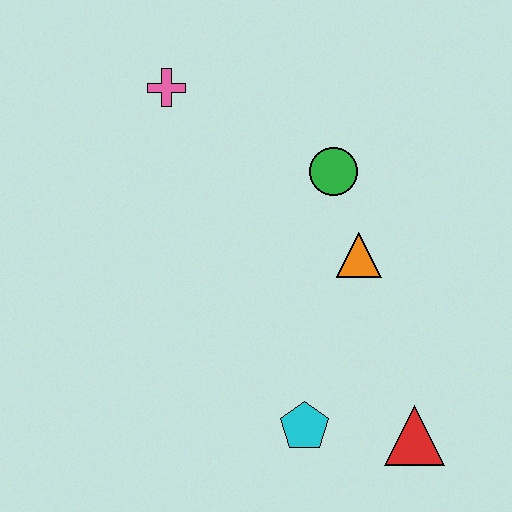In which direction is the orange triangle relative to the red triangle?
The orange triangle is above the red triangle.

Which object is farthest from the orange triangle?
The pink cross is farthest from the orange triangle.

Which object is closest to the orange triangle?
The green circle is closest to the orange triangle.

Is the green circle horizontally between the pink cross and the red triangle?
Yes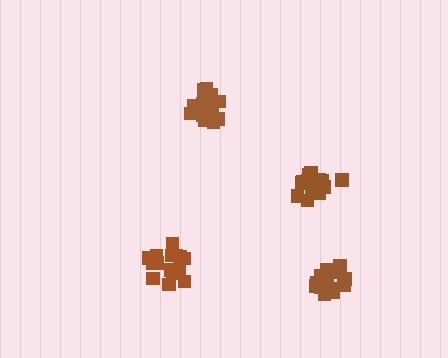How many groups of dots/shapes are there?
There are 4 groups.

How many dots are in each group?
Group 1: 17 dots, Group 2: 17 dots, Group 3: 15 dots, Group 4: 18 dots (67 total).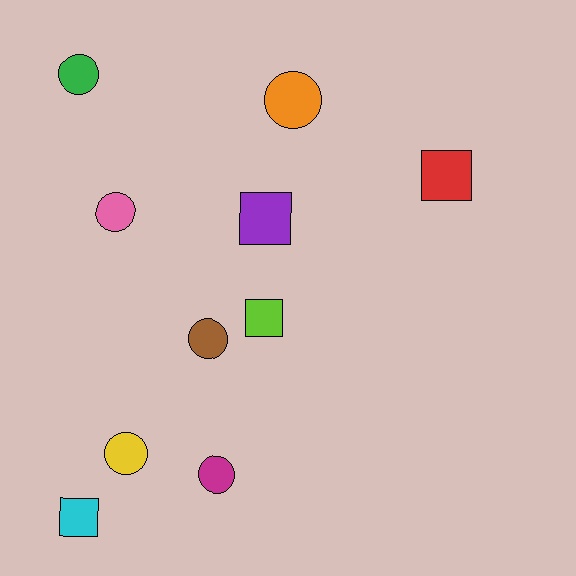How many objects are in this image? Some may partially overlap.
There are 10 objects.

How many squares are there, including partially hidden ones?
There are 4 squares.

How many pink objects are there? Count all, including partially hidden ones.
There is 1 pink object.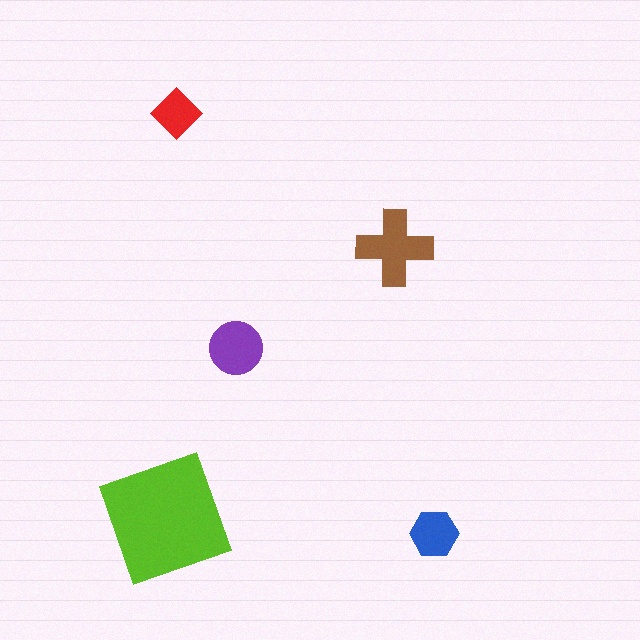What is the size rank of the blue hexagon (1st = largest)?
4th.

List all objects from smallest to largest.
The red diamond, the blue hexagon, the purple circle, the brown cross, the lime square.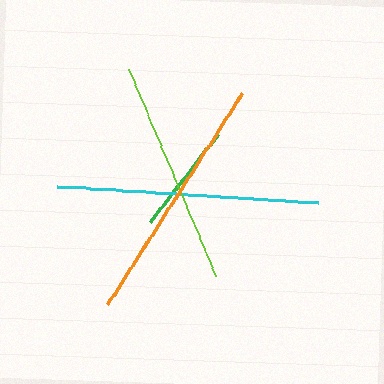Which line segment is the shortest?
The green line is the shortest at approximately 110 pixels.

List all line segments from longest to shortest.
From longest to shortest: cyan, orange, lime, green.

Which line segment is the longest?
The cyan line is the longest at approximately 261 pixels.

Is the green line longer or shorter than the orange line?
The orange line is longer than the green line.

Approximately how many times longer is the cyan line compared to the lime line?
The cyan line is approximately 1.2 times the length of the lime line.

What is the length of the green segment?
The green segment is approximately 110 pixels long.